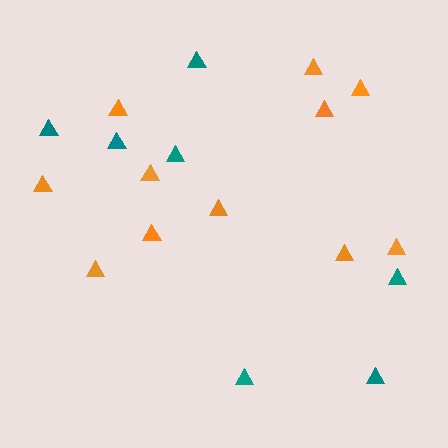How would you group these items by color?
There are 2 groups: one group of orange triangles (11) and one group of teal triangles (7).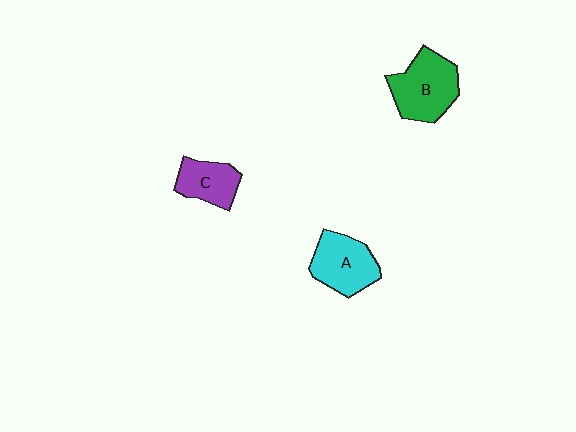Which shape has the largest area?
Shape B (green).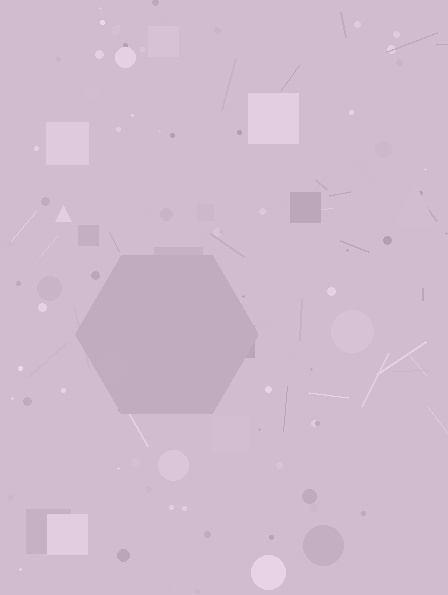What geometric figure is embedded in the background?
A hexagon is embedded in the background.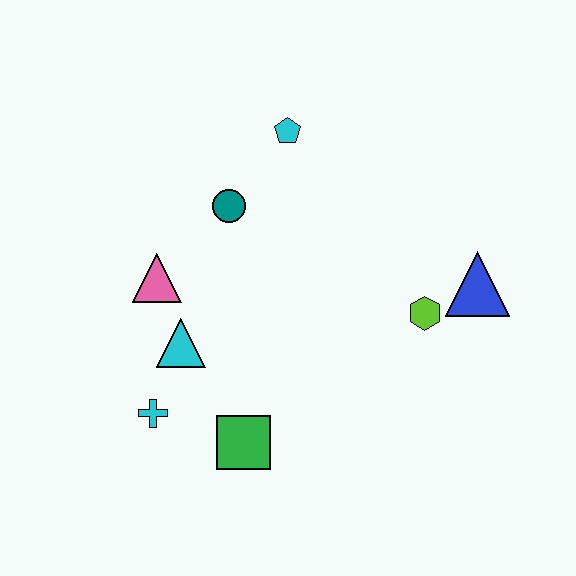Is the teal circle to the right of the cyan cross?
Yes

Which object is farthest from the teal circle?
The blue triangle is farthest from the teal circle.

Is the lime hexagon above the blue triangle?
No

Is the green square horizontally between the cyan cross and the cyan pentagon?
Yes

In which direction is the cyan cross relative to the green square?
The cyan cross is to the left of the green square.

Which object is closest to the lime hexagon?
The blue triangle is closest to the lime hexagon.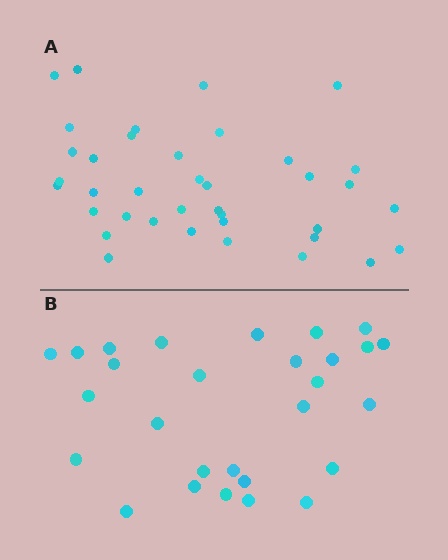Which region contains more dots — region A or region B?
Region A (the top region) has more dots.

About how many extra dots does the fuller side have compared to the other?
Region A has roughly 10 or so more dots than region B.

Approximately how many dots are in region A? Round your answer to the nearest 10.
About 40 dots. (The exact count is 38, which rounds to 40.)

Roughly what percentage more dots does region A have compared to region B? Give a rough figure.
About 35% more.